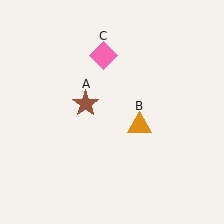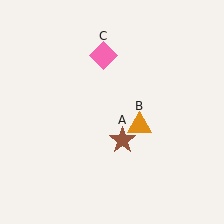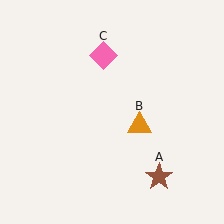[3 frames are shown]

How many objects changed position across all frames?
1 object changed position: brown star (object A).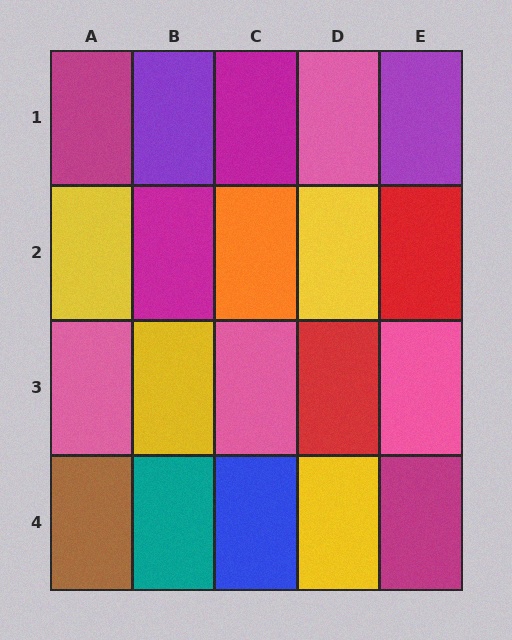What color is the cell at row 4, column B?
Teal.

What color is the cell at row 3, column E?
Pink.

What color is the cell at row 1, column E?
Purple.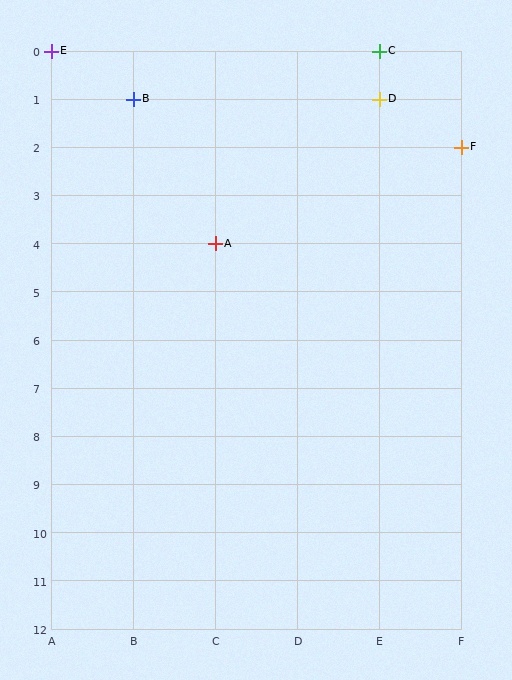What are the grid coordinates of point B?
Point B is at grid coordinates (B, 1).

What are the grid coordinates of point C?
Point C is at grid coordinates (E, 0).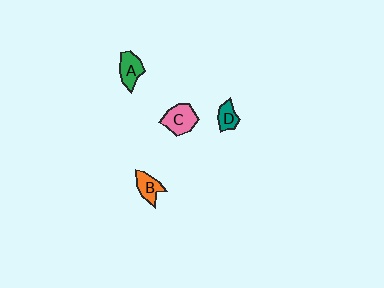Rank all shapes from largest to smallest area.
From largest to smallest: C (pink), A (green), B (orange), D (teal).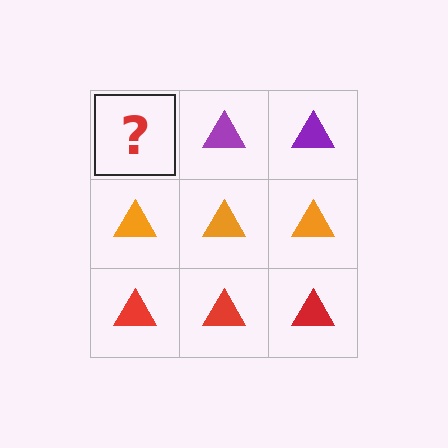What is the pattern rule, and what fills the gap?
The rule is that each row has a consistent color. The gap should be filled with a purple triangle.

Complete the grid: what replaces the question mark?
The question mark should be replaced with a purple triangle.